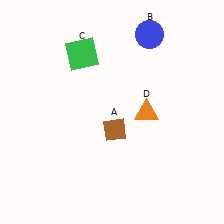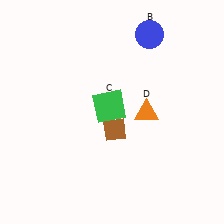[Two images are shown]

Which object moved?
The green square (C) moved down.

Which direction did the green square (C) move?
The green square (C) moved down.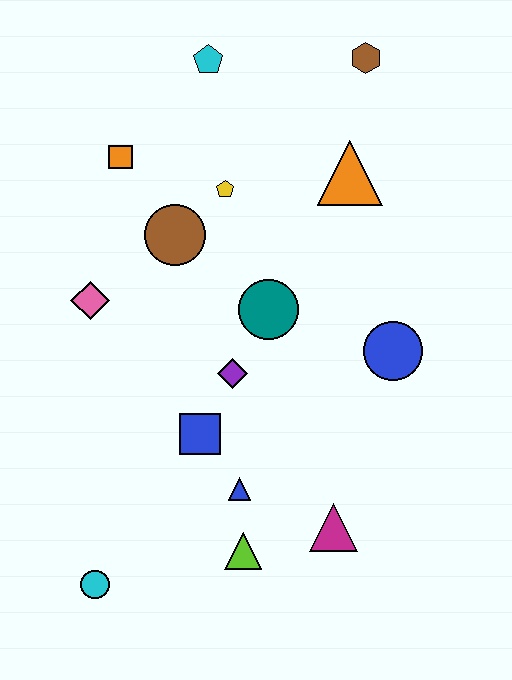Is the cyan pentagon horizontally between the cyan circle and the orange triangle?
Yes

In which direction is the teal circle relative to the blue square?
The teal circle is above the blue square.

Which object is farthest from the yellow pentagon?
The cyan circle is farthest from the yellow pentagon.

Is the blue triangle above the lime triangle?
Yes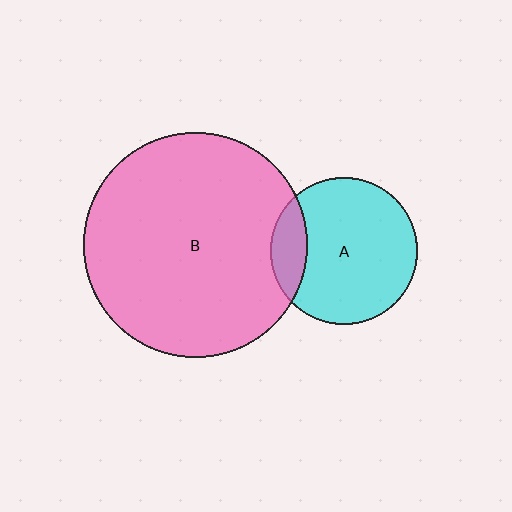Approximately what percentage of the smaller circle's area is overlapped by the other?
Approximately 15%.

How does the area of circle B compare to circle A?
Approximately 2.3 times.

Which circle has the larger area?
Circle B (pink).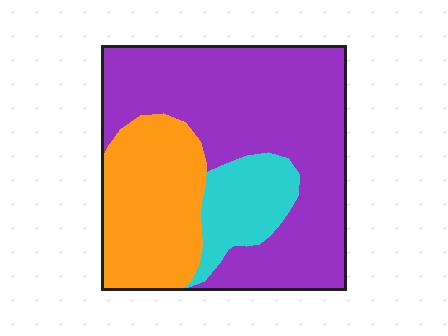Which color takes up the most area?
Purple, at roughly 60%.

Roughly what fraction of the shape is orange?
Orange takes up about one quarter (1/4) of the shape.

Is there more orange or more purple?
Purple.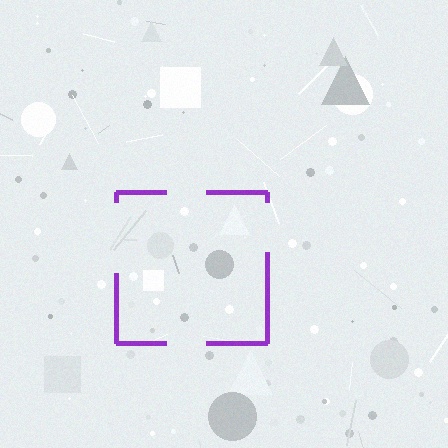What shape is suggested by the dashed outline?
The dashed outline suggests a square.